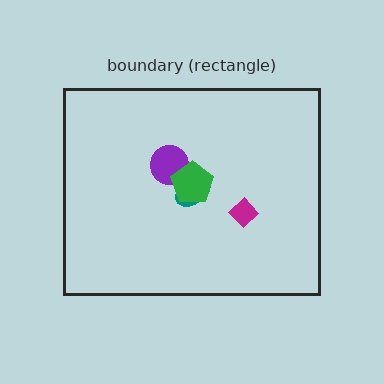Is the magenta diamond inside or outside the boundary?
Inside.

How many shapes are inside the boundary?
4 inside, 0 outside.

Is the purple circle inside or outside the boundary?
Inside.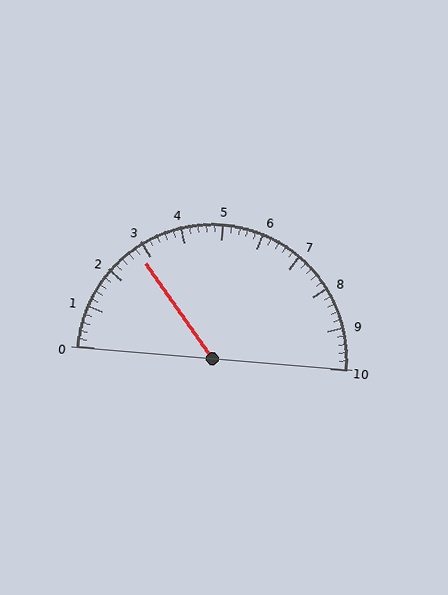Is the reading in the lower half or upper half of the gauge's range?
The reading is in the lower half of the range (0 to 10).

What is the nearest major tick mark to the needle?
The nearest major tick mark is 3.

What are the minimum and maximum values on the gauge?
The gauge ranges from 0 to 10.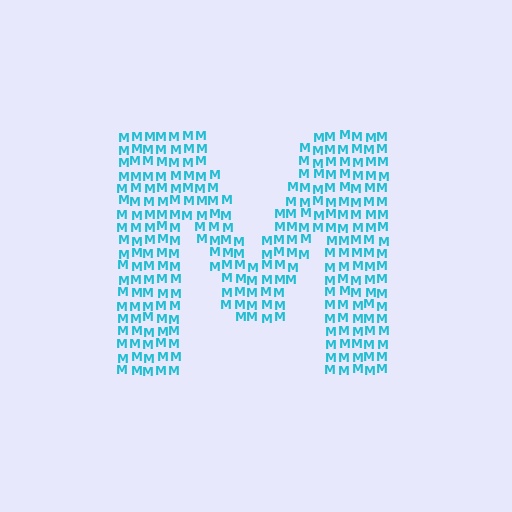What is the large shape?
The large shape is the letter M.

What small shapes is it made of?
It is made of small letter M's.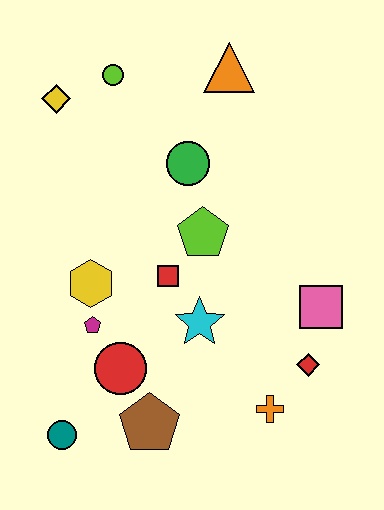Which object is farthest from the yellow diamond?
The orange cross is farthest from the yellow diamond.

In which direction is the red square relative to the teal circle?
The red square is above the teal circle.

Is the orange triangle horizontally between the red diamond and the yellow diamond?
Yes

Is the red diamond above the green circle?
No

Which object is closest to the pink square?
The red diamond is closest to the pink square.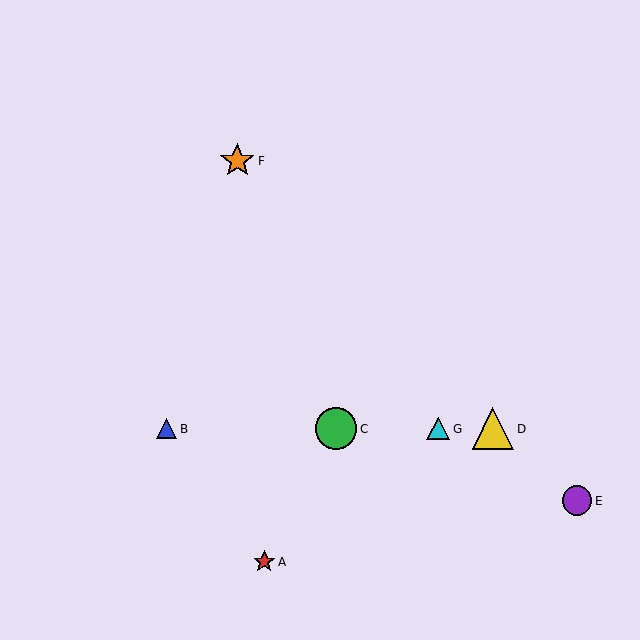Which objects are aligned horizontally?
Objects B, C, D, G are aligned horizontally.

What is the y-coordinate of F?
Object F is at y≈161.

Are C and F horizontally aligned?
No, C is at y≈429 and F is at y≈161.